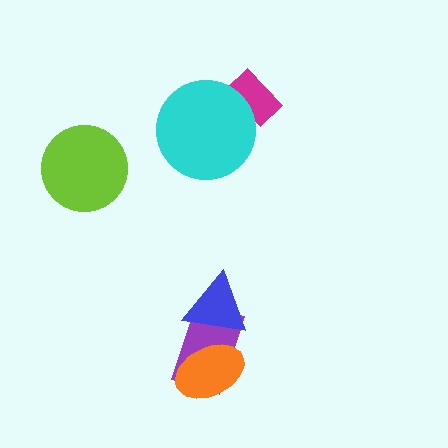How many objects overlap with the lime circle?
0 objects overlap with the lime circle.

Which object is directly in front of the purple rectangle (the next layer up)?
The blue triangle is directly in front of the purple rectangle.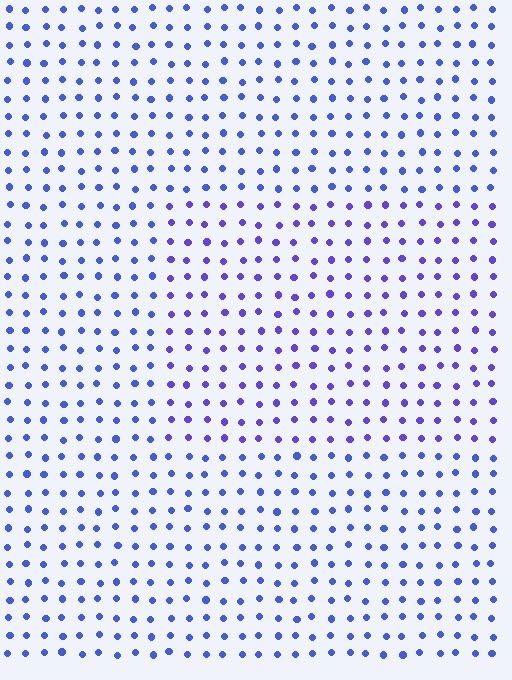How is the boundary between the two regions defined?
The boundary is defined purely by a slight shift in hue (about 24 degrees). Spacing, size, and orientation are identical on both sides.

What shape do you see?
I see a rectangle.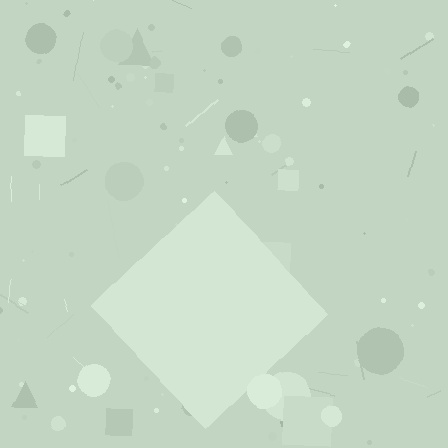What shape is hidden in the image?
A diamond is hidden in the image.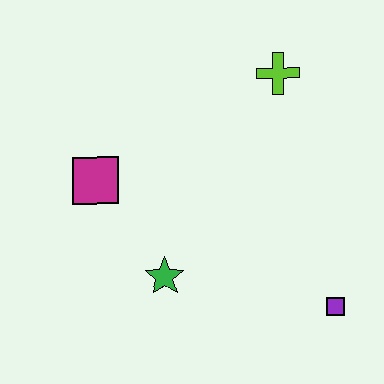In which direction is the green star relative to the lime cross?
The green star is below the lime cross.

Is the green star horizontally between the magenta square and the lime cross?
Yes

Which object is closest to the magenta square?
The green star is closest to the magenta square.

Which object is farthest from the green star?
The lime cross is farthest from the green star.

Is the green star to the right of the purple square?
No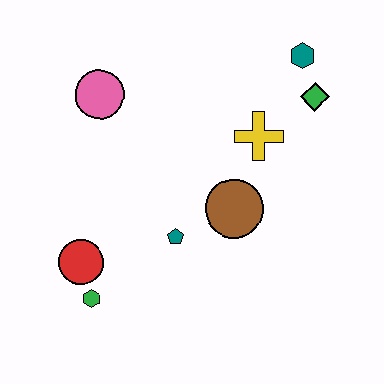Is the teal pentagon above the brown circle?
No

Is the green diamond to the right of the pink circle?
Yes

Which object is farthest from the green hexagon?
The teal hexagon is farthest from the green hexagon.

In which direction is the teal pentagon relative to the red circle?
The teal pentagon is to the right of the red circle.